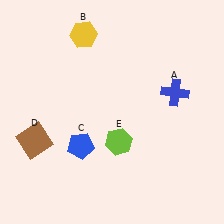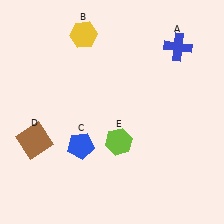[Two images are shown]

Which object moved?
The blue cross (A) moved up.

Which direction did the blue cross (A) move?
The blue cross (A) moved up.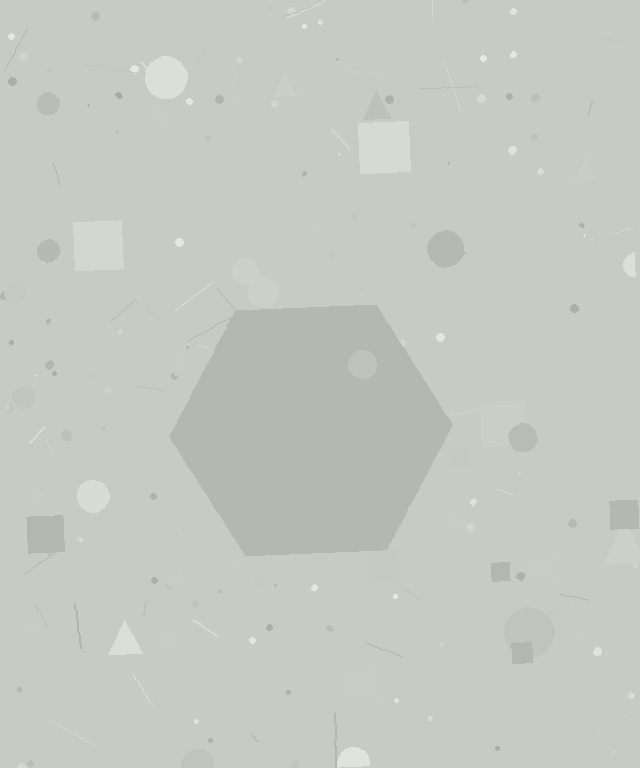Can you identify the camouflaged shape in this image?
The camouflaged shape is a hexagon.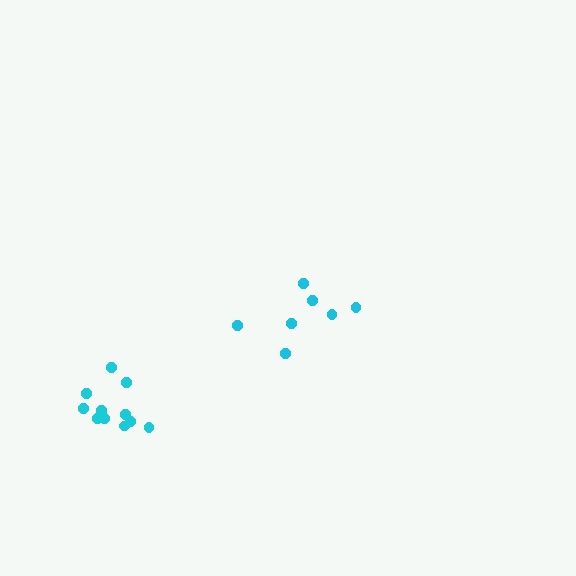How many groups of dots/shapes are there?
There are 2 groups.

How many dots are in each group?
Group 1: 7 dots, Group 2: 11 dots (18 total).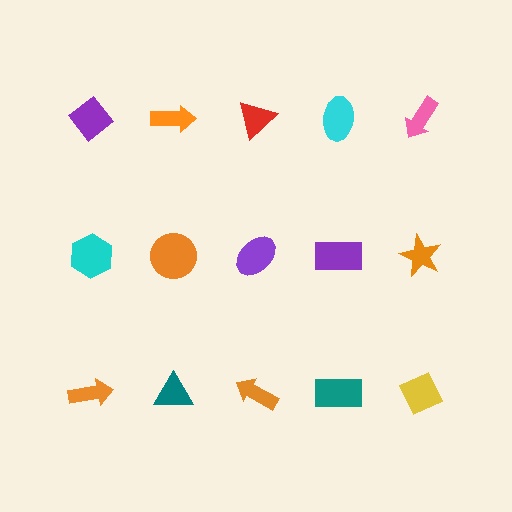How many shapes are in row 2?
5 shapes.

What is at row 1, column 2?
An orange arrow.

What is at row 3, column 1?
An orange arrow.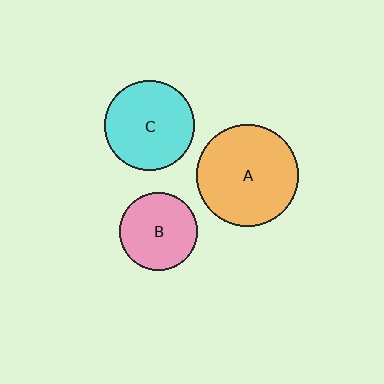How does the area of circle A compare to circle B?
Approximately 1.7 times.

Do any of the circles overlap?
No, none of the circles overlap.